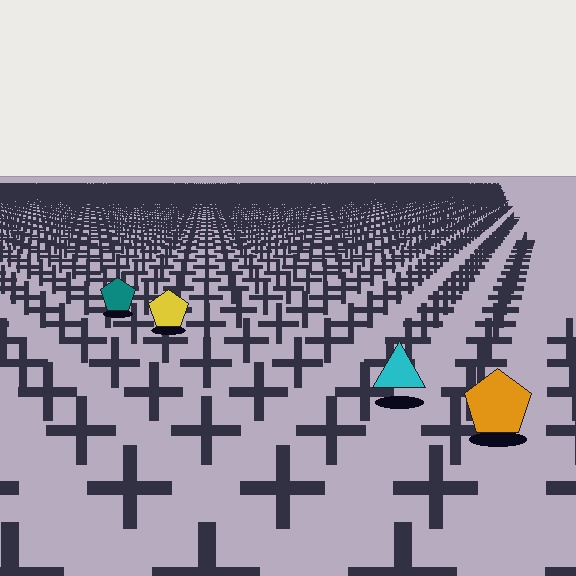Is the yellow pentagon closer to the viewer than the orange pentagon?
No. The orange pentagon is closer — you can tell from the texture gradient: the ground texture is coarser near it.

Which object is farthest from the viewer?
The teal pentagon is farthest from the viewer. It appears smaller and the ground texture around it is denser.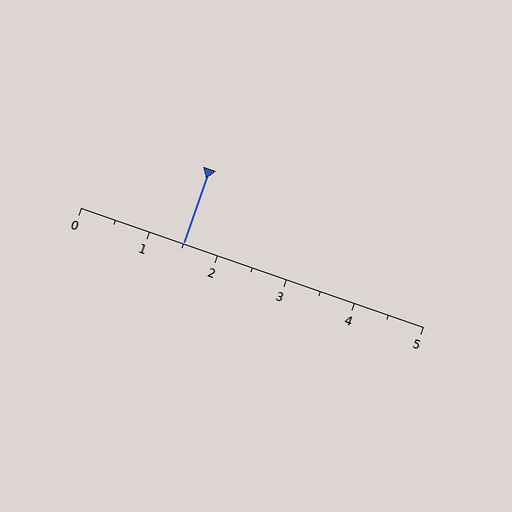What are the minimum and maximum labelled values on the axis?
The axis runs from 0 to 5.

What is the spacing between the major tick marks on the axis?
The major ticks are spaced 1 apart.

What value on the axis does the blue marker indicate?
The marker indicates approximately 1.5.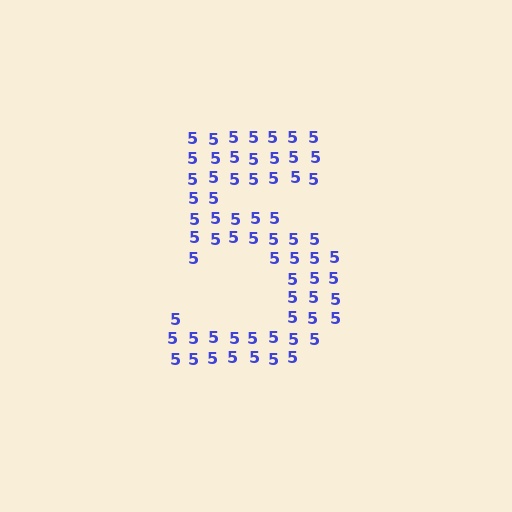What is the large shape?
The large shape is the digit 5.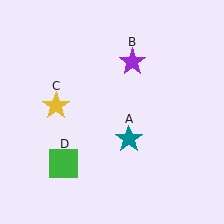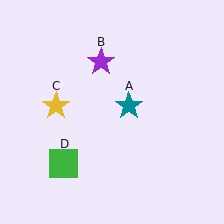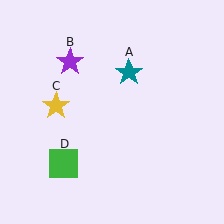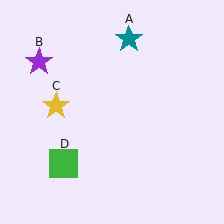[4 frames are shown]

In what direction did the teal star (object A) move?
The teal star (object A) moved up.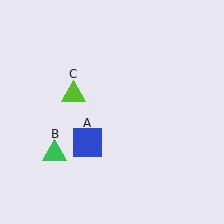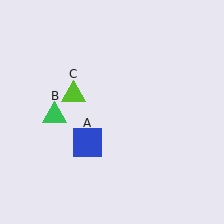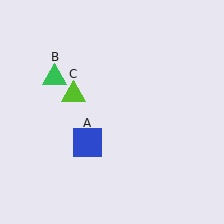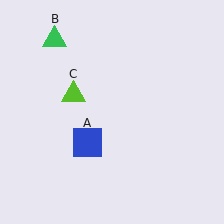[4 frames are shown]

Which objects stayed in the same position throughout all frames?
Blue square (object A) and lime triangle (object C) remained stationary.